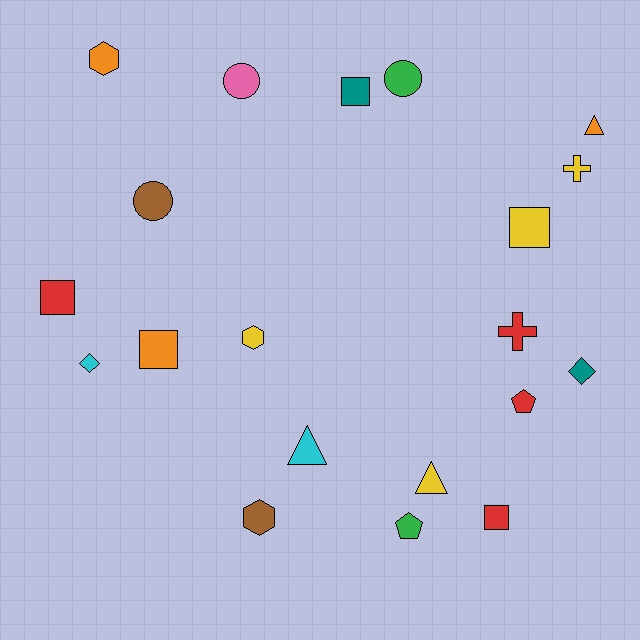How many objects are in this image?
There are 20 objects.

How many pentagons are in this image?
There are 2 pentagons.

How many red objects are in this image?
There are 4 red objects.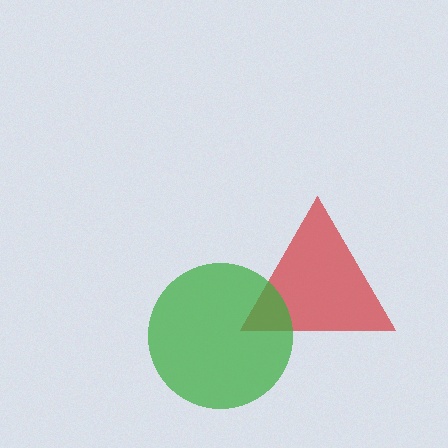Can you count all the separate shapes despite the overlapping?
Yes, there are 2 separate shapes.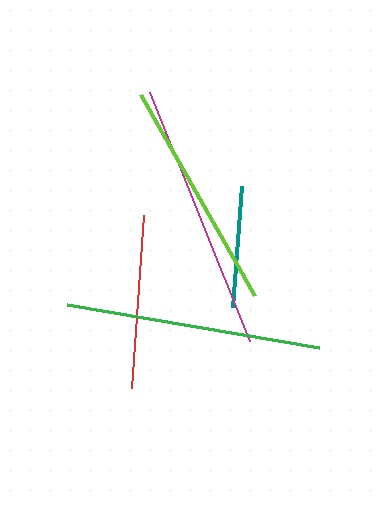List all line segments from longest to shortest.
From longest to shortest: magenta, green, lime, red, teal.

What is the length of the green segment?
The green segment is approximately 255 pixels long.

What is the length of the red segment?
The red segment is approximately 173 pixels long.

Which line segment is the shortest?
The teal line is the shortest at approximately 121 pixels.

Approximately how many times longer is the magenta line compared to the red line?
The magenta line is approximately 1.5 times the length of the red line.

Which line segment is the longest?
The magenta line is the longest at approximately 268 pixels.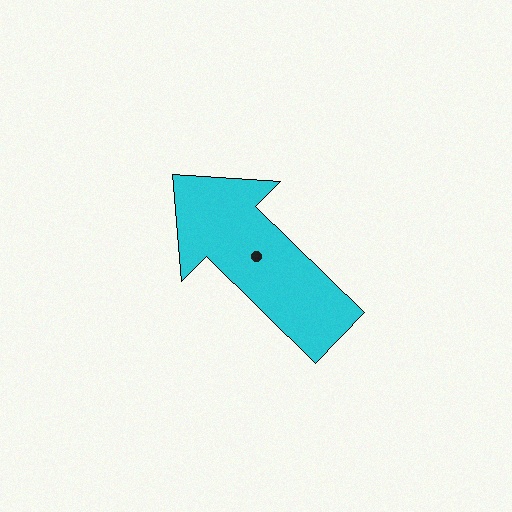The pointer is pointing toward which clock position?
Roughly 10 o'clock.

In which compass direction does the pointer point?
Northwest.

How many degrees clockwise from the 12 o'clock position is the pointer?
Approximately 314 degrees.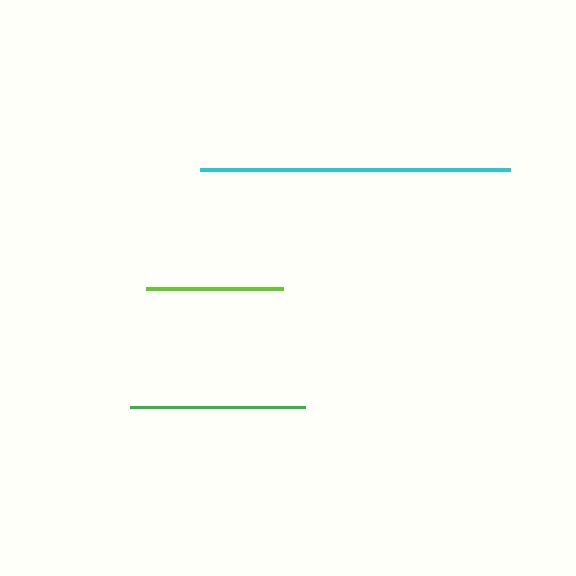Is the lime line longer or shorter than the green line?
The green line is longer than the lime line.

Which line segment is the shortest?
The lime line is the shortest at approximately 137 pixels.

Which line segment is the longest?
The cyan line is the longest at approximately 310 pixels.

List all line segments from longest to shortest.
From longest to shortest: cyan, green, lime.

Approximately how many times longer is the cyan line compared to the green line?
The cyan line is approximately 1.8 times the length of the green line.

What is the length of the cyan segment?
The cyan segment is approximately 310 pixels long.